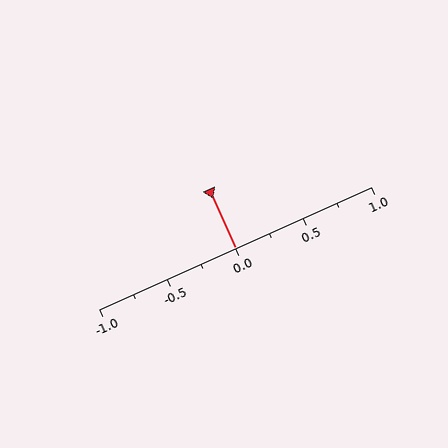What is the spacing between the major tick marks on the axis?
The major ticks are spaced 0.5 apart.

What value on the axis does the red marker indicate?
The marker indicates approximately 0.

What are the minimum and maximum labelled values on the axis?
The axis runs from -1.0 to 1.0.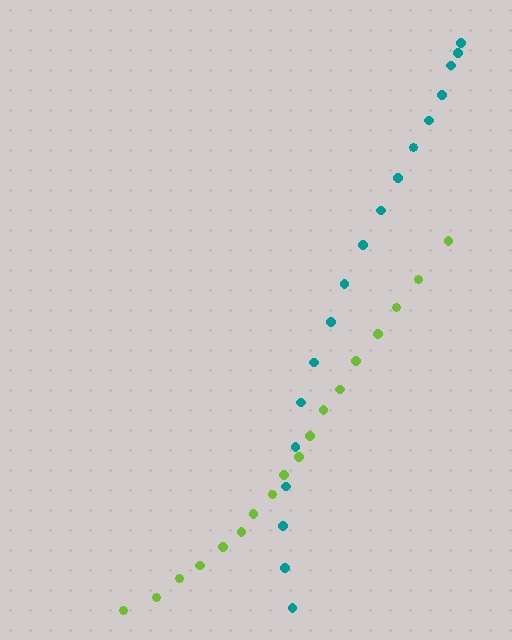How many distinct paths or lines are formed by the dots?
There are 2 distinct paths.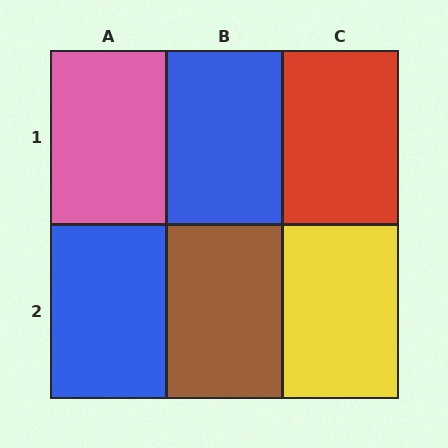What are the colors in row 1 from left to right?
Pink, blue, red.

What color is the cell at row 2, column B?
Brown.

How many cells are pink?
1 cell is pink.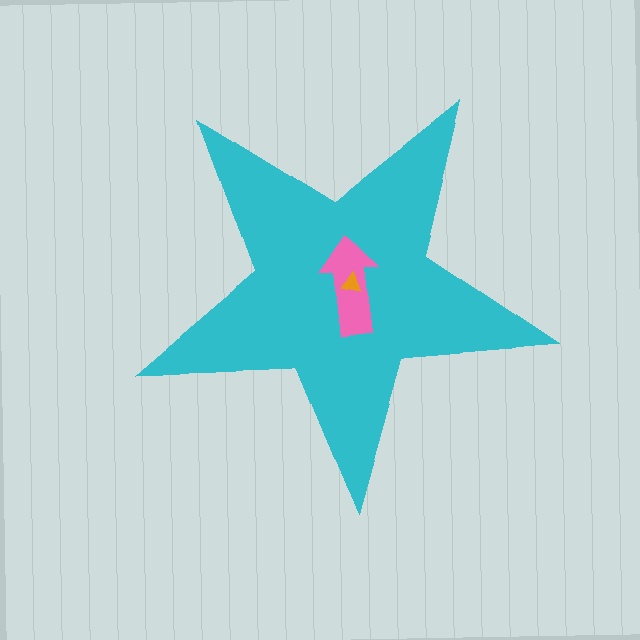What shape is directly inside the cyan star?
The pink arrow.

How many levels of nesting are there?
3.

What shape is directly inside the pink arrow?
The orange triangle.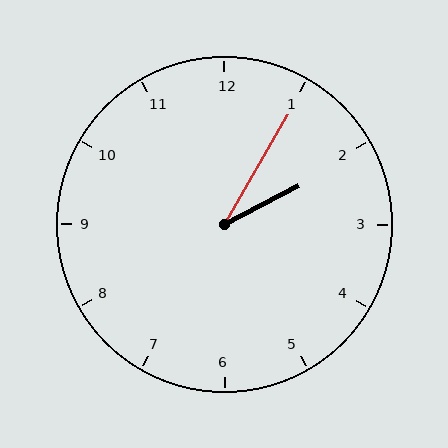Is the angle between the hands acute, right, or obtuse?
It is acute.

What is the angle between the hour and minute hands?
Approximately 32 degrees.